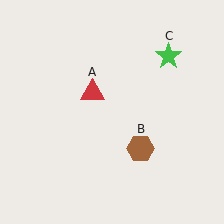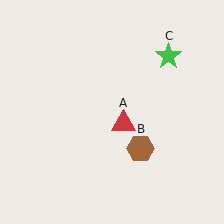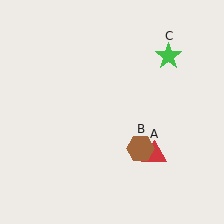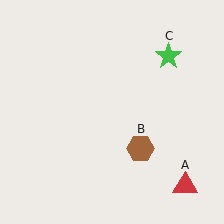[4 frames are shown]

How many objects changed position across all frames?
1 object changed position: red triangle (object A).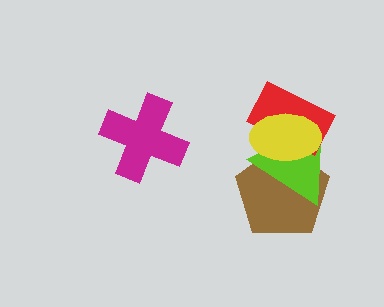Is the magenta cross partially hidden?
No, no other shape covers it.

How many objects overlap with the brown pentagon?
3 objects overlap with the brown pentagon.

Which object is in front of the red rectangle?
The yellow ellipse is in front of the red rectangle.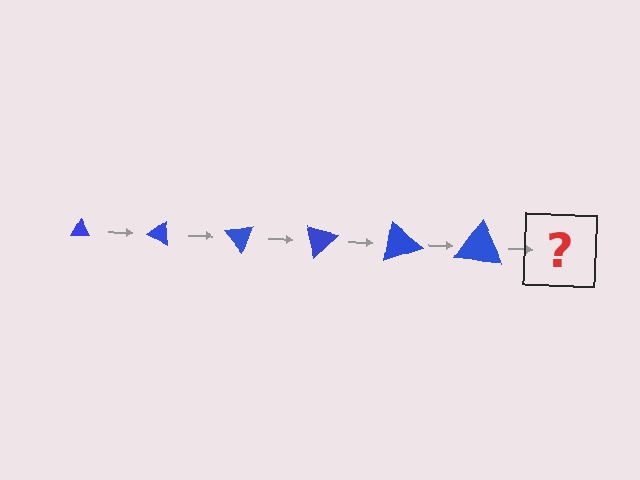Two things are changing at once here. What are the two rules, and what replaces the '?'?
The two rules are that the triangle grows larger each step and it rotates 25 degrees each step. The '?' should be a triangle, larger than the previous one and rotated 150 degrees from the start.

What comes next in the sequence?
The next element should be a triangle, larger than the previous one and rotated 150 degrees from the start.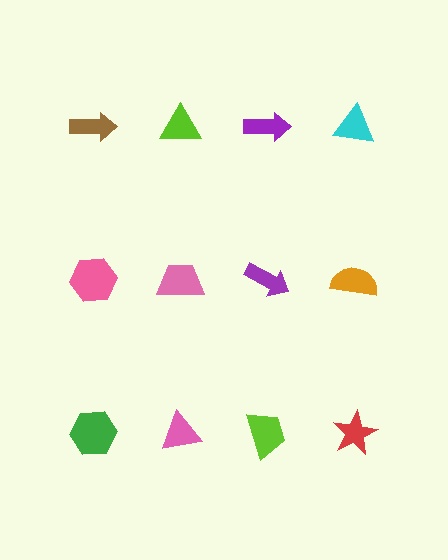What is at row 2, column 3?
A purple arrow.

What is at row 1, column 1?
A brown arrow.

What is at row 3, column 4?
A red star.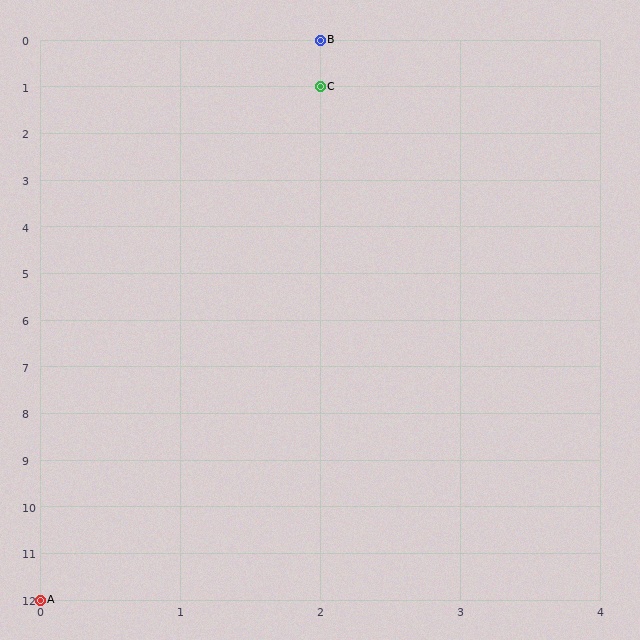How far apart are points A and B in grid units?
Points A and B are 2 columns and 12 rows apart (about 12.2 grid units diagonally).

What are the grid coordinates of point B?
Point B is at grid coordinates (2, 0).